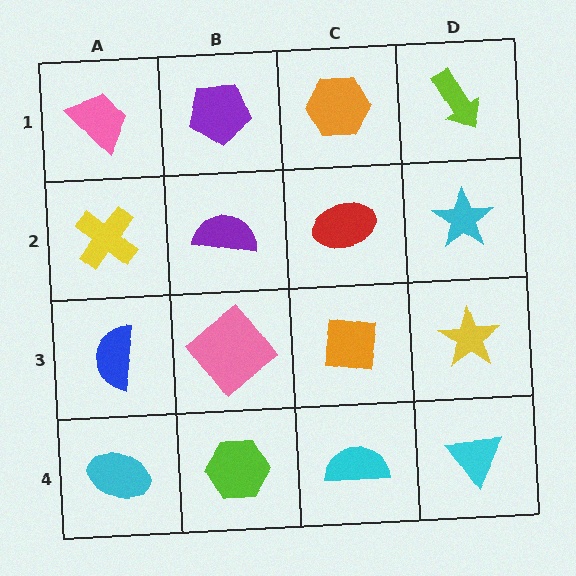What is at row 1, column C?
An orange hexagon.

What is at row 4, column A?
A cyan ellipse.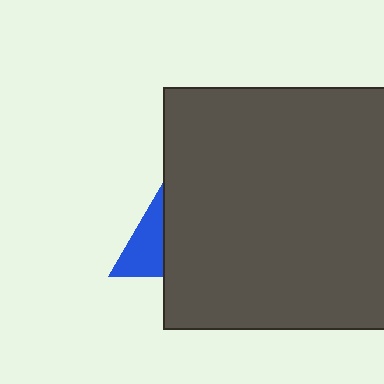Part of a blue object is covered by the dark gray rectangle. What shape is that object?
It is a triangle.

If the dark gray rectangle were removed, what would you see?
You would see the complete blue triangle.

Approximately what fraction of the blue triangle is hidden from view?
Roughly 65% of the blue triangle is hidden behind the dark gray rectangle.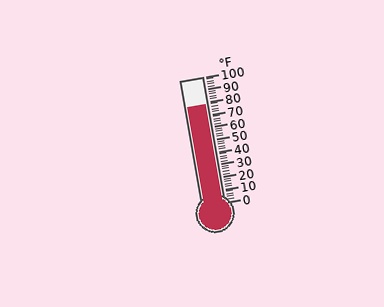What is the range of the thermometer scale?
The thermometer scale ranges from 0°F to 100°F.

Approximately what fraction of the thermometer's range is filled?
The thermometer is filled to approximately 80% of its range.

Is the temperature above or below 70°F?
The temperature is above 70°F.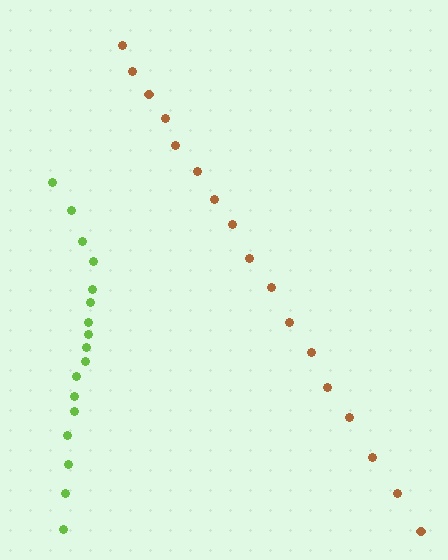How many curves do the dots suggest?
There are 2 distinct paths.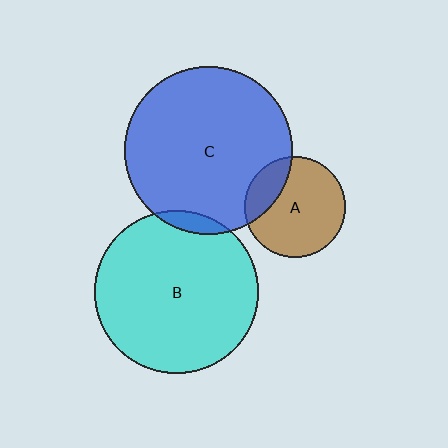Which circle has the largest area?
Circle C (blue).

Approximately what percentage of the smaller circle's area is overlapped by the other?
Approximately 5%.